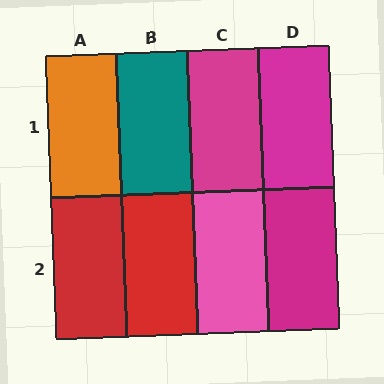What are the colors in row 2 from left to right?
Red, red, pink, magenta.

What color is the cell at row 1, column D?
Magenta.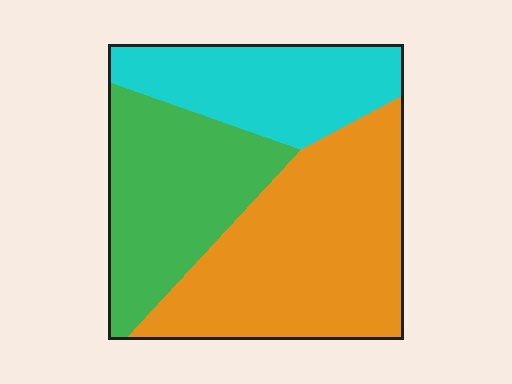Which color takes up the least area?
Cyan, at roughly 25%.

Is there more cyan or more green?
Green.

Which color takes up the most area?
Orange, at roughly 45%.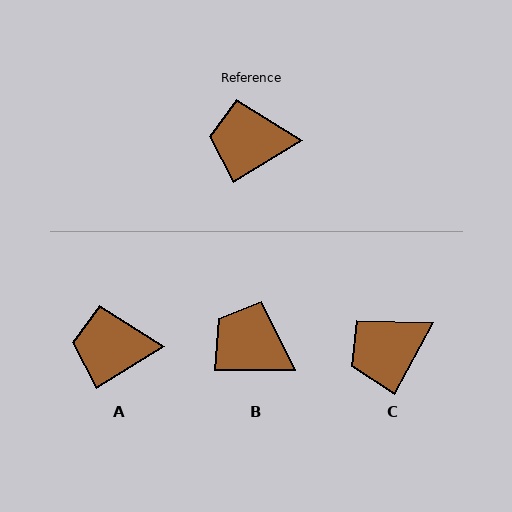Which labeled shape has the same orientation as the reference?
A.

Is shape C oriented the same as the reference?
No, it is off by about 30 degrees.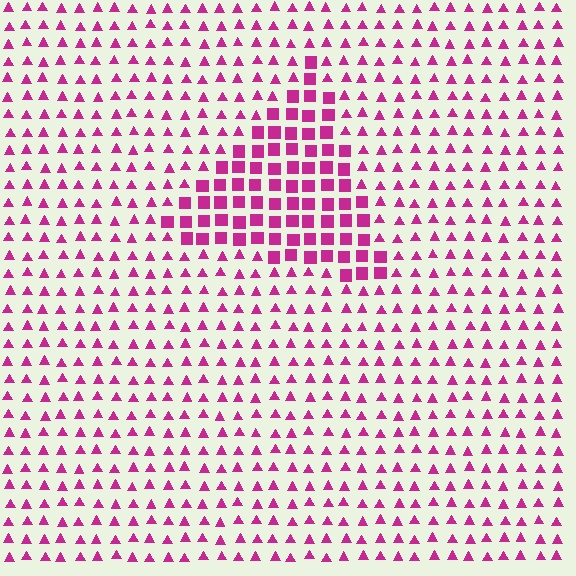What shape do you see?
I see a triangle.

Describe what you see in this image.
The image is filled with small magenta elements arranged in a uniform grid. A triangle-shaped region contains squares, while the surrounding area contains triangles. The boundary is defined purely by the change in element shape.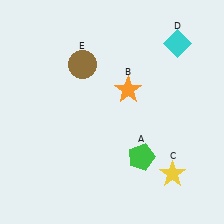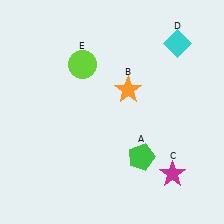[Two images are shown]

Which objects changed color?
C changed from yellow to magenta. E changed from brown to lime.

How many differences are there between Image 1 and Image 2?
There are 2 differences between the two images.